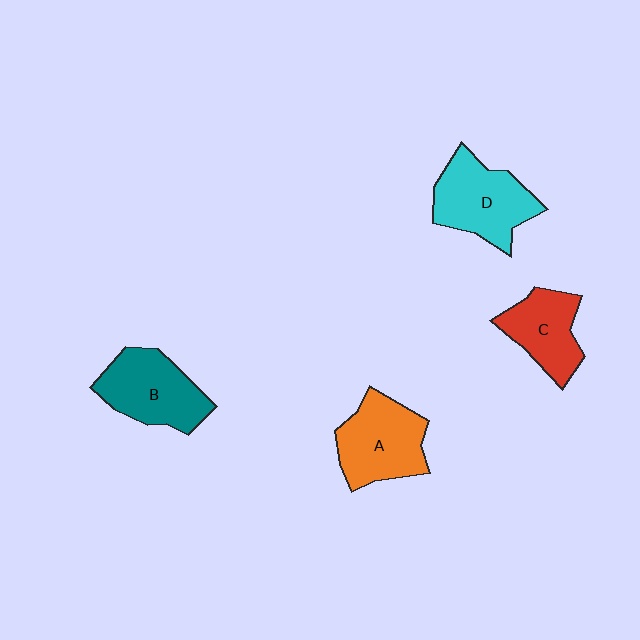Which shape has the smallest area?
Shape C (red).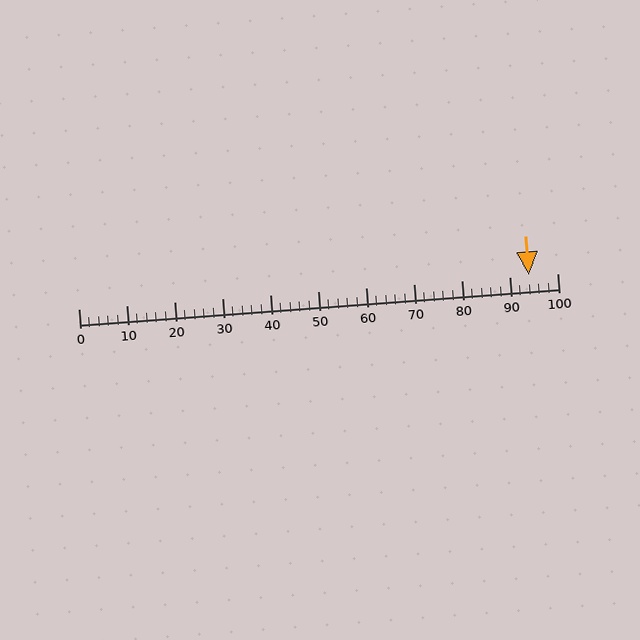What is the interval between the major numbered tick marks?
The major tick marks are spaced 10 units apart.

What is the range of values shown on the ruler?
The ruler shows values from 0 to 100.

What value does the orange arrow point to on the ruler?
The orange arrow points to approximately 94.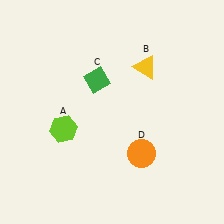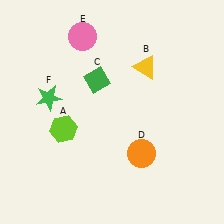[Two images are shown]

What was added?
A pink circle (E), a green star (F) were added in Image 2.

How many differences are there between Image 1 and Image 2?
There are 2 differences between the two images.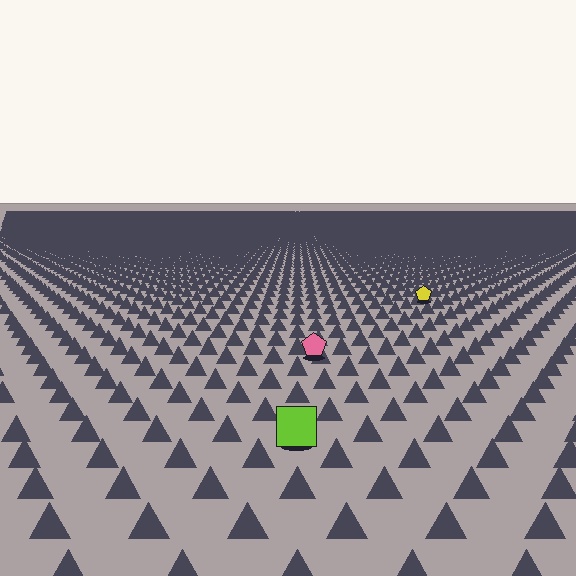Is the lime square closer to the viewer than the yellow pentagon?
Yes. The lime square is closer — you can tell from the texture gradient: the ground texture is coarser near it.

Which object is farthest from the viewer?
The yellow pentagon is farthest from the viewer. It appears smaller and the ground texture around it is denser.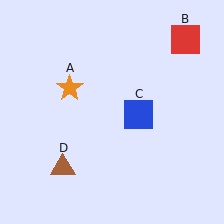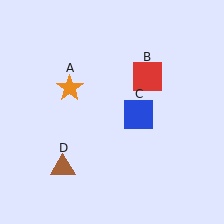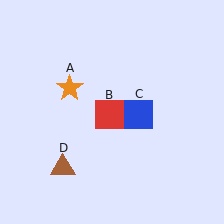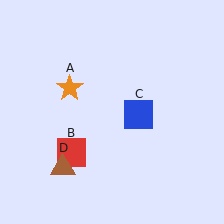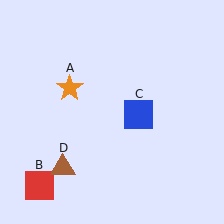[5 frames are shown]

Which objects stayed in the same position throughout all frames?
Orange star (object A) and blue square (object C) and brown triangle (object D) remained stationary.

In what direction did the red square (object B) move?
The red square (object B) moved down and to the left.